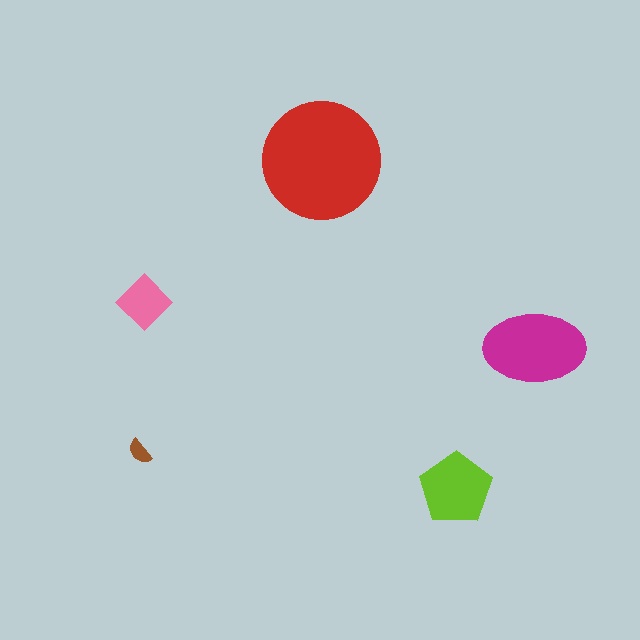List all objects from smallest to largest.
The brown semicircle, the pink diamond, the lime pentagon, the magenta ellipse, the red circle.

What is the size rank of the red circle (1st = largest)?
1st.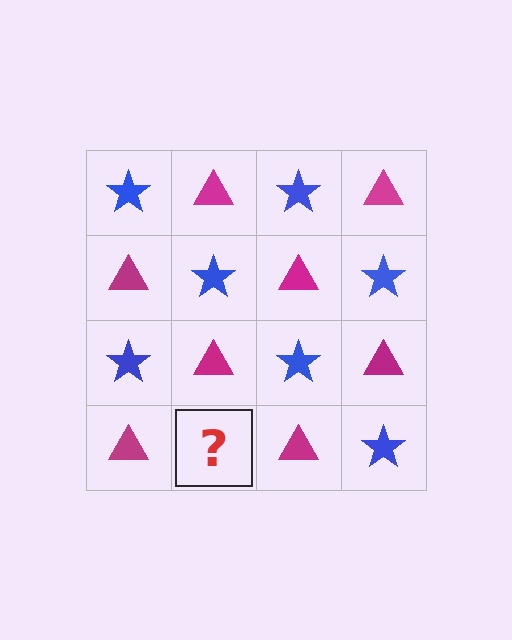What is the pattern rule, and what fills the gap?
The rule is that it alternates blue star and magenta triangle in a checkerboard pattern. The gap should be filled with a blue star.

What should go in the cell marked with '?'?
The missing cell should contain a blue star.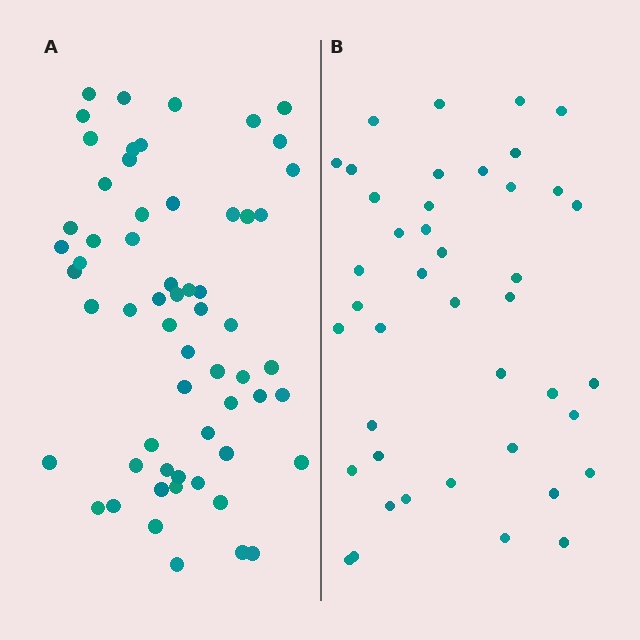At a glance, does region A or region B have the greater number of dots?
Region A (the left region) has more dots.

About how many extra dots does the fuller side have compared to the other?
Region A has approximately 20 more dots than region B.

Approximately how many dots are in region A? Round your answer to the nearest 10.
About 60 dots.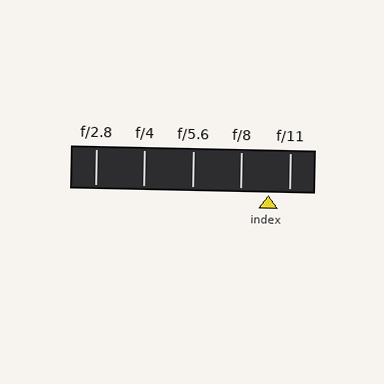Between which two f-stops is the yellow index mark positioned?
The index mark is between f/8 and f/11.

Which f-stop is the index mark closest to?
The index mark is closest to f/11.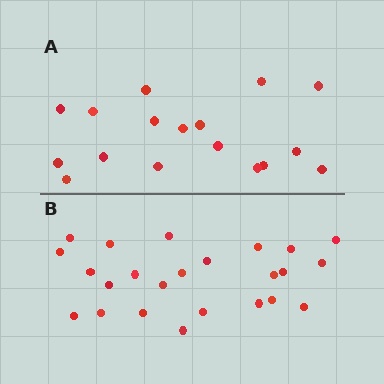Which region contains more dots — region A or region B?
Region B (the bottom region) has more dots.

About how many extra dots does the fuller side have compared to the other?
Region B has roughly 8 or so more dots than region A.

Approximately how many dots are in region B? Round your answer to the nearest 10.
About 20 dots. (The exact count is 24, which rounds to 20.)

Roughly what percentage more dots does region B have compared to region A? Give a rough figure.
About 40% more.